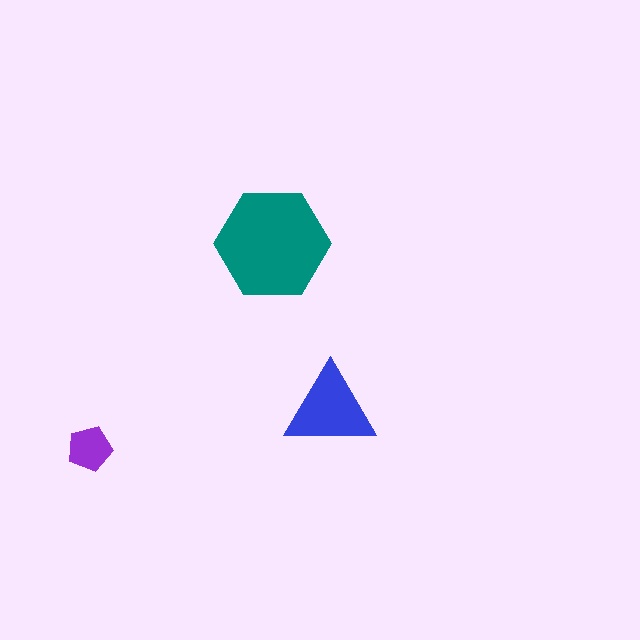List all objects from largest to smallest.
The teal hexagon, the blue triangle, the purple pentagon.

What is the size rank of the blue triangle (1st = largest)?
2nd.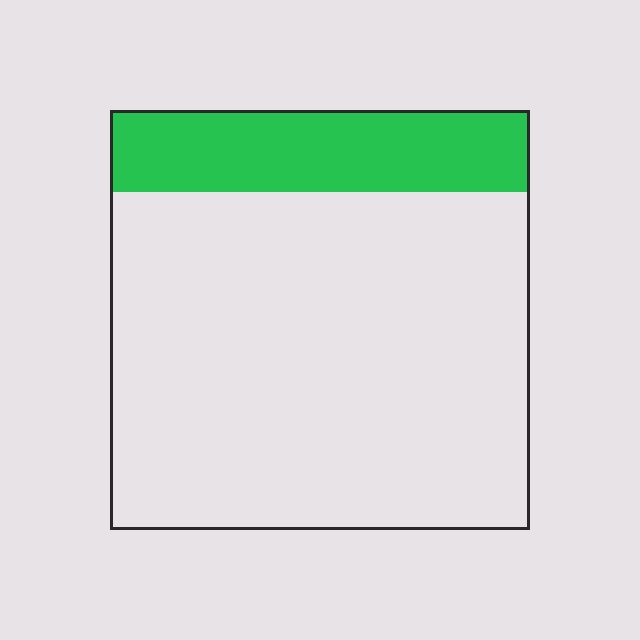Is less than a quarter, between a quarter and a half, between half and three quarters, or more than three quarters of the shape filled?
Less than a quarter.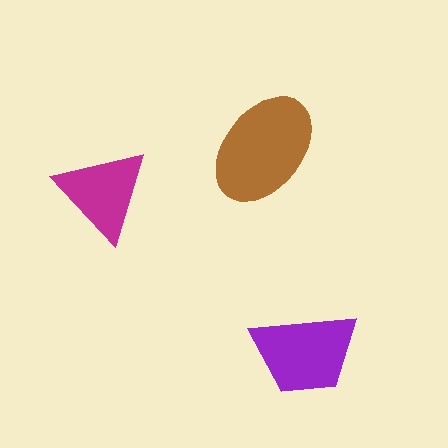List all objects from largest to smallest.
The brown ellipse, the purple trapezoid, the magenta triangle.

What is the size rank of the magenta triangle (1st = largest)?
3rd.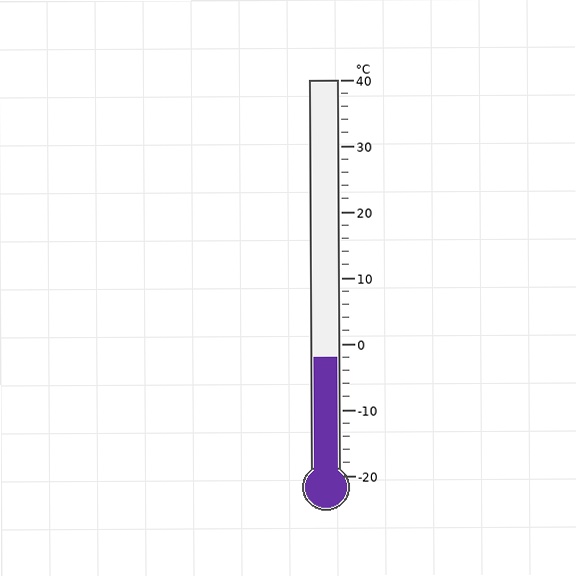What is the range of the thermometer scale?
The thermometer scale ranges from -20°C to 40°C.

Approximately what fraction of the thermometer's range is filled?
The thermometer is filled to approximately 30% of its range.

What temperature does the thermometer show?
The thermometer shows approximately -2°C.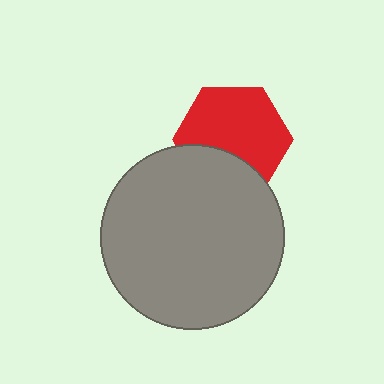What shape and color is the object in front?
The object in front is a gray circle.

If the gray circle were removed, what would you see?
You would see the complete red hexagon.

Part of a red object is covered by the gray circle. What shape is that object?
It is a hexagon.